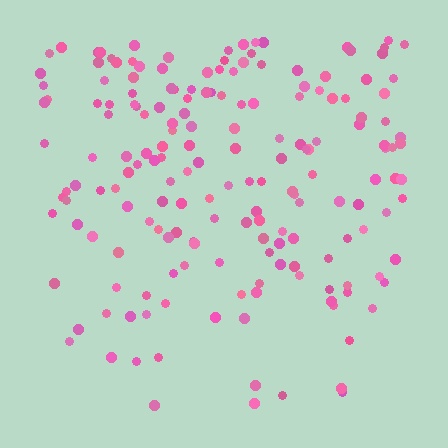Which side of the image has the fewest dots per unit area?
The bottom.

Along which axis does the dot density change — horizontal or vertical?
Vertical.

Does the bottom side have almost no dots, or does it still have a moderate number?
Still a moderate number, just noticeably fewer than the top.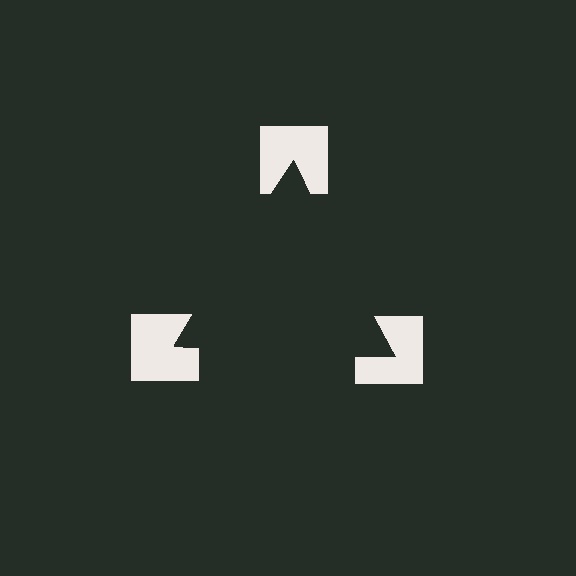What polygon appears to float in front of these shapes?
An illusory triangle — its edges are inferred from the aligned wedge cuts in the notched squares, not physically drawn.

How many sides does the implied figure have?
3 sides.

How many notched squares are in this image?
There are 3 — one at each vertex of the illusory triangle.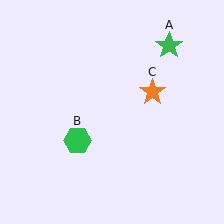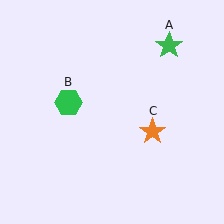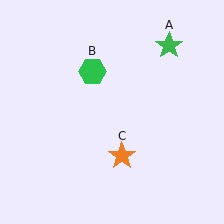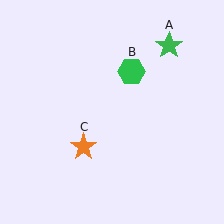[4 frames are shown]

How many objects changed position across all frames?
2 objects changed position: green hexagon (object B), orange star (object C).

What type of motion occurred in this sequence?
The green hexagon (object B), orange star (object C) rotated clockwise around the center of the scene.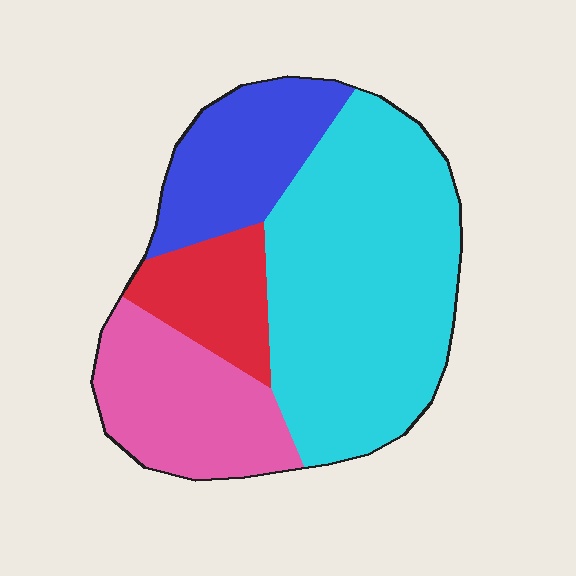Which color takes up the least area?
Red, at roughly 10%.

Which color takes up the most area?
Cyan, at roughly 50%.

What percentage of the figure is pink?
Pink covers around 20% of the figure.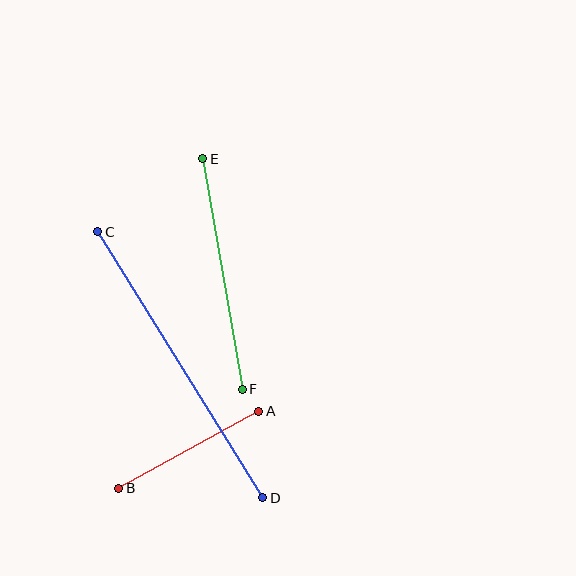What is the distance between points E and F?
The distance is approximately 234 pixels.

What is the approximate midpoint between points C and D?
The midpoint is at approximately (180, 365) pixels.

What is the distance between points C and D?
The distance is approximately 313 pixels.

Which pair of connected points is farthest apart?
Points C and D are farthest apart.